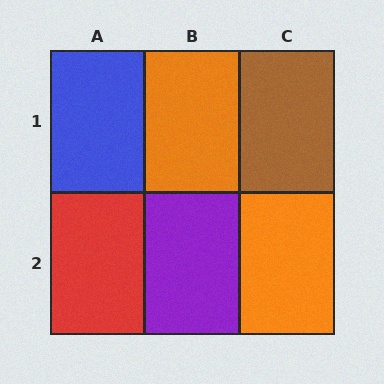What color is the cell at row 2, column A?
Red.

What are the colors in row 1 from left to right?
Blue, orange, brown.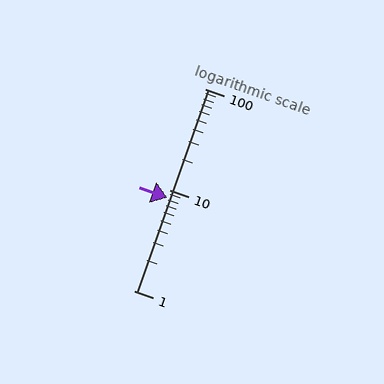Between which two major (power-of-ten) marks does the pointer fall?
The pointer is between 1 and 10.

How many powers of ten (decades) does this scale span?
The scale spans 2 decades, from 1 to 100.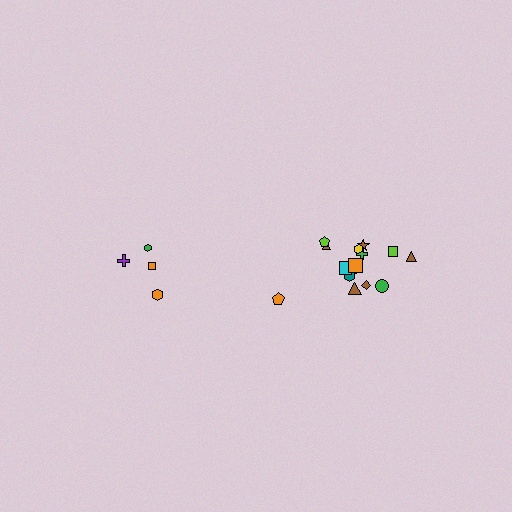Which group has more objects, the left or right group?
The right group.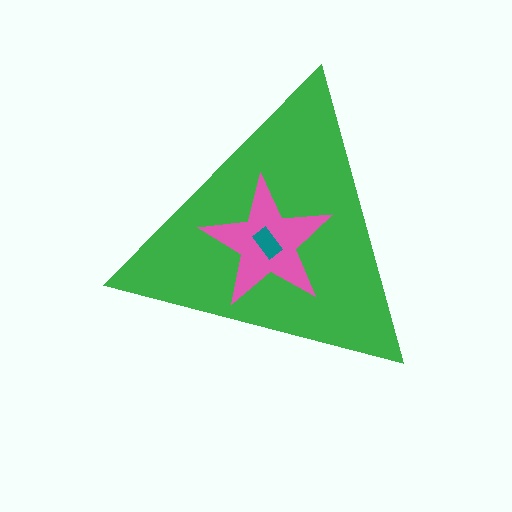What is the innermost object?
The teal rectangle.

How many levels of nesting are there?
3.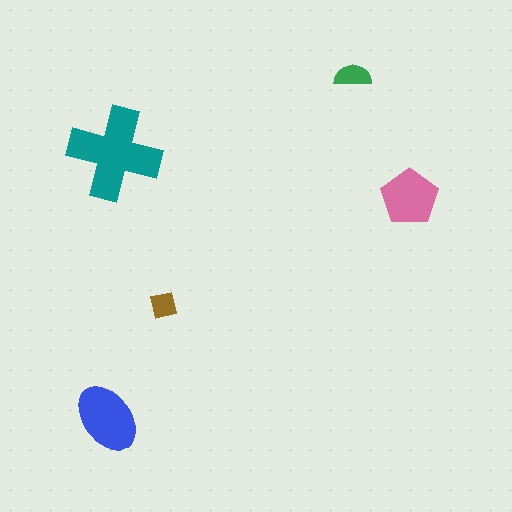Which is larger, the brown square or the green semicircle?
The green semicircle.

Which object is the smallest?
The brown square.